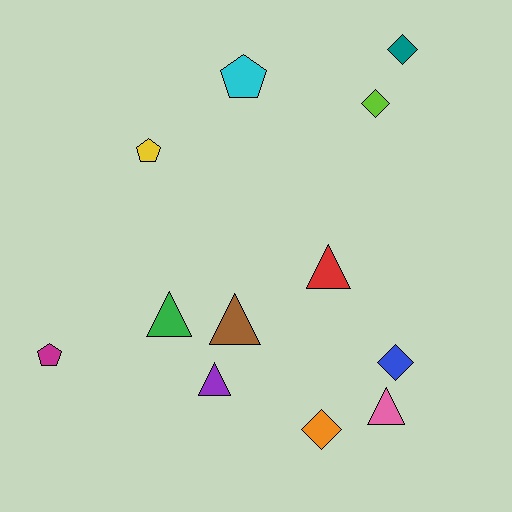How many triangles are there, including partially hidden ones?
There are 5 triangles.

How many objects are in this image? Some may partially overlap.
There are 12 objects.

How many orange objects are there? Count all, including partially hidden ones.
There is 1 orange object.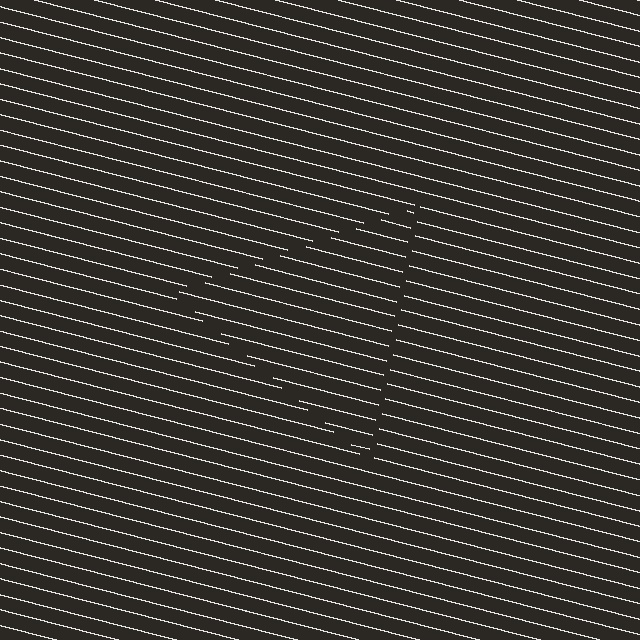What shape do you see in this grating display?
An illusory triangle. The interior of the shape contains the same grating, shifted by half a period — the contour is defined by the phase discontinuity where line-ends from the inner and outer gratings abut.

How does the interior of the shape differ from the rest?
The interior of the shape contains the same grating, shifted by half a period — the contour is defined by the phase discontinuity where line-ends from the inner and outer gratings abut.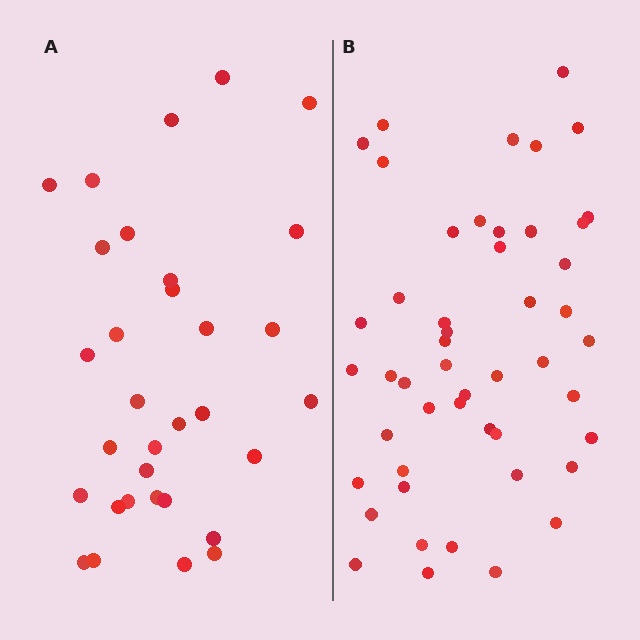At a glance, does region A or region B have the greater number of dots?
Region B (the right region) has more dots.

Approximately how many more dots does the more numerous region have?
Region B has approximately 15 more dots than region A.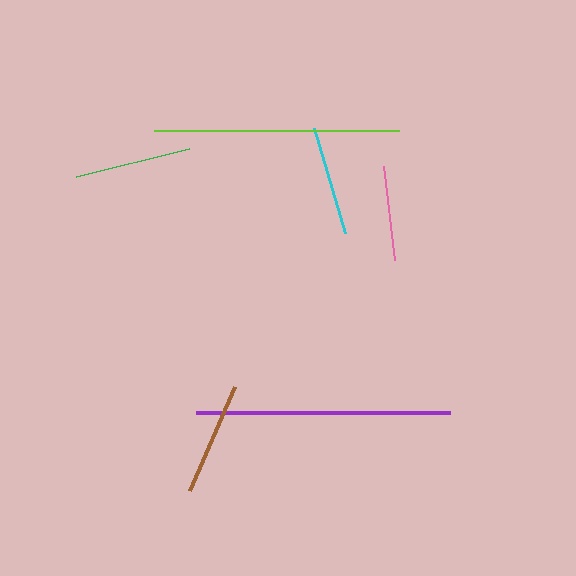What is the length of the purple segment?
The purple segment is approximately 253 pixels long.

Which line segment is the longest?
The purple line is the longest at approximately 253 pixels.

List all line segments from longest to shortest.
From longest to shortest: purple, lime, green, brown, cyan, pink.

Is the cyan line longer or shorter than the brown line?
The brown line is longer than the cyan line.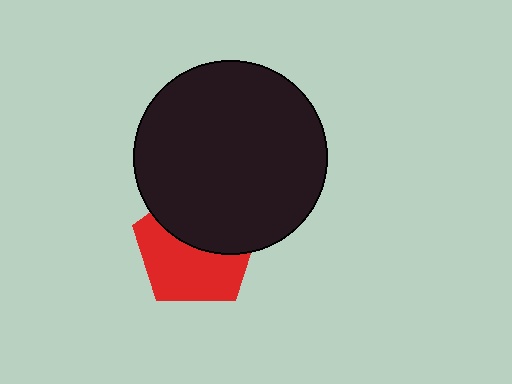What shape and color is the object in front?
The object in front is a black circle.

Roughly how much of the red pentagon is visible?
About half of it is visible (roughly 55%).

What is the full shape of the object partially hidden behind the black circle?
The partially hidden object is a red pentagon.